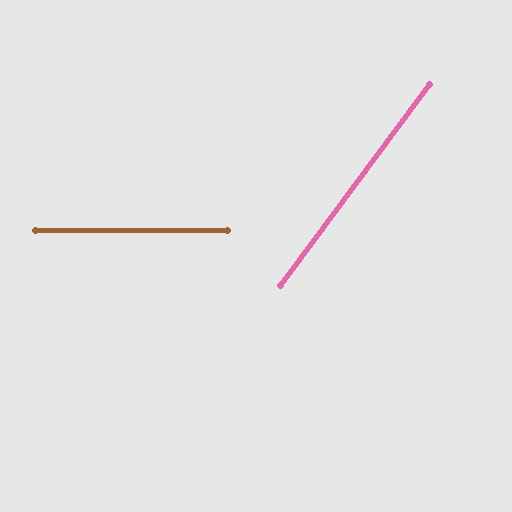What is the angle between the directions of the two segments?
Approximately 53 degrees.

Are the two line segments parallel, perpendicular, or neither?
Neither parallel nor perpendicular — they differ by about 53°.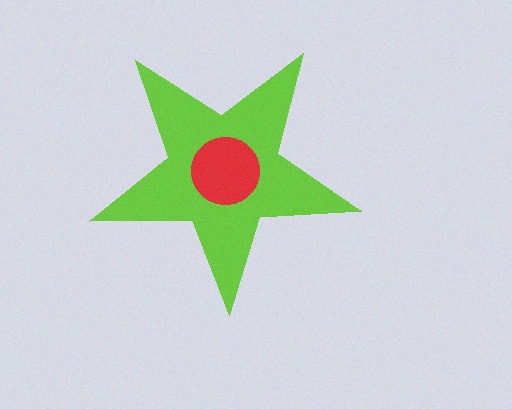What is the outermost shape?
The lime star.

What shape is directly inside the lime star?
The red circle.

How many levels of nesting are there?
2.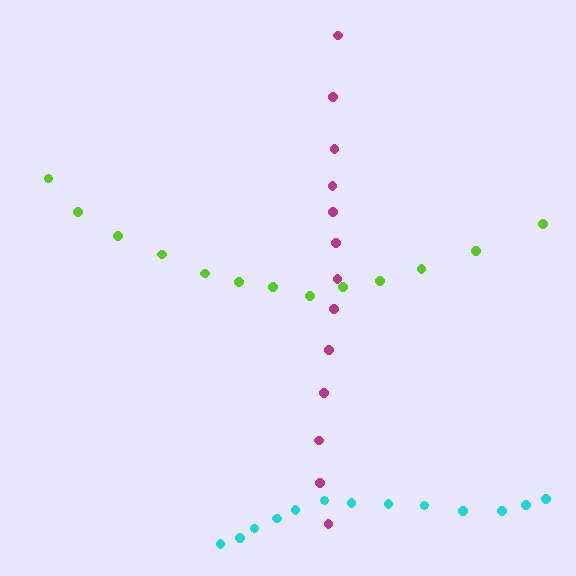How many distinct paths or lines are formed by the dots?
There are 3 distinct paths.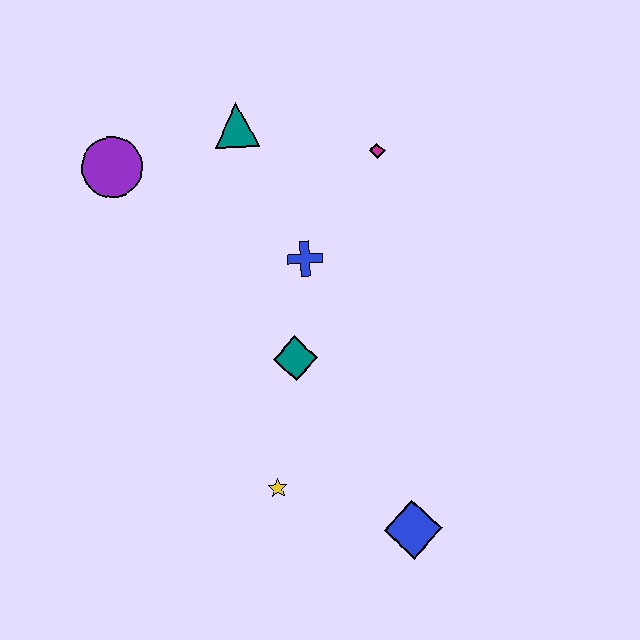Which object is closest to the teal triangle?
The purple circle is closest to the teal triangle.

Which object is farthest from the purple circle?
The blue diamond is farthest from the purple circle.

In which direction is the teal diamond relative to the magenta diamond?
The teal diamond is below the magenta diamond.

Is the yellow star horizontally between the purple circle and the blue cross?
Yes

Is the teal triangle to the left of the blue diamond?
Yes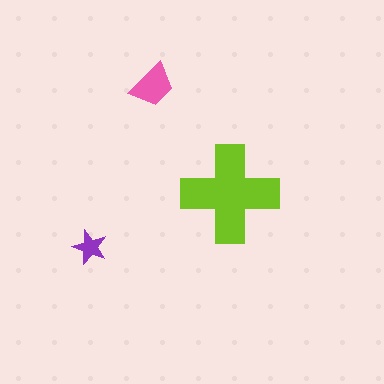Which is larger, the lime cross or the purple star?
The lime cross.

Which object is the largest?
The lime cross.